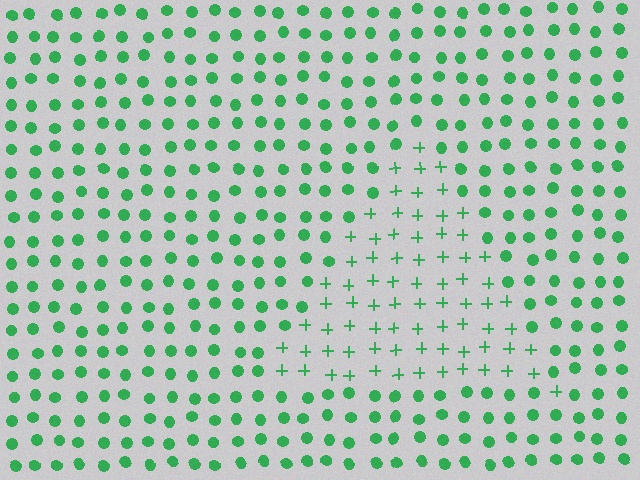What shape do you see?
I see a triangle.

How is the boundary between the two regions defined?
The boundary is defined by a change in element shape: plus signs inside vs. circles outside. All elements share the same color and spacing.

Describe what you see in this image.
The image is filled with small green elements arranged in a uniform grid. A triangle-shaped region contains plus signs, while the surrounding area contains circles. The boundary is defined purely by the change in element shape.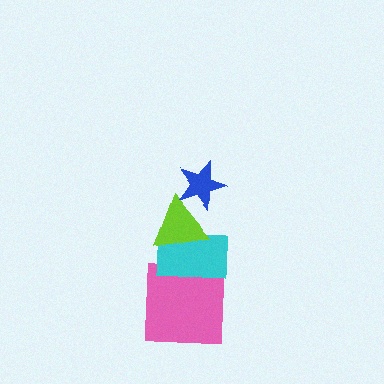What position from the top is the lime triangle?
The lime triangle is 2nd from the top.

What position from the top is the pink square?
The pink square is 4th from the top.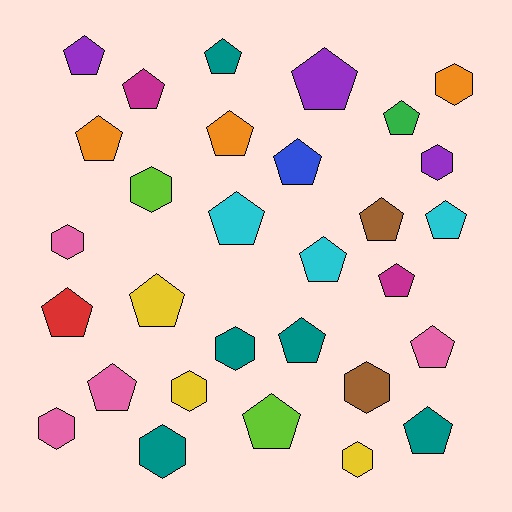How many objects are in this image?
There are 30 objects.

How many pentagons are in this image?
There are 20 pentagons.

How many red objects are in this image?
There is 1 red object.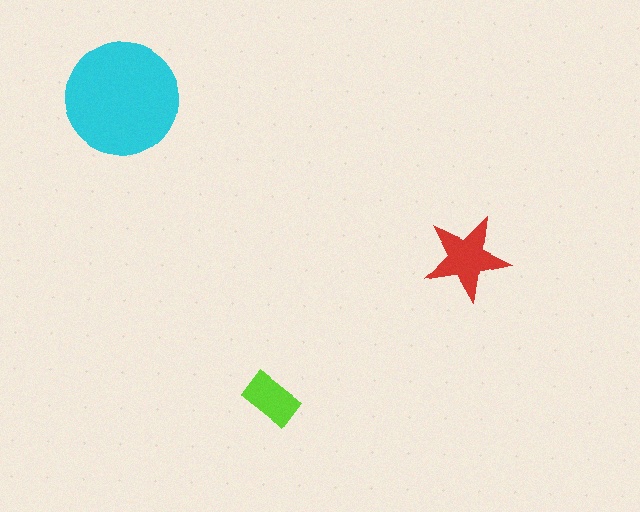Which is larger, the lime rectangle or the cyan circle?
The cyan circle.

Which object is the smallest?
The lime rectangle.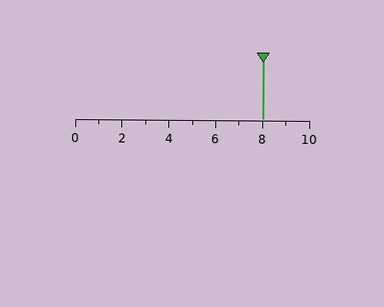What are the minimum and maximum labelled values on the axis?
The axis runs from 0 to 10.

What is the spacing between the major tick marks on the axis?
The major ticks are spaced 2 apart.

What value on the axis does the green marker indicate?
The marker indicates approximately 8.